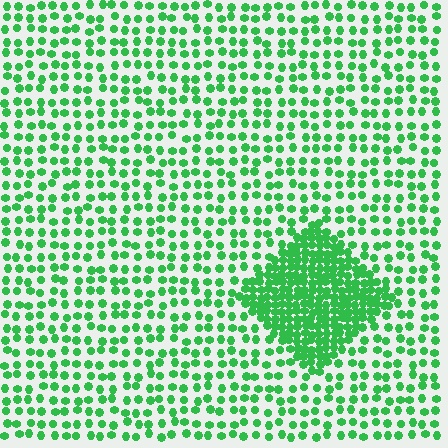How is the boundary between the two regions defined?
The boundary is defined by a change in element density (approximately 2.6x ratio). All elements are the same color, size, and shape.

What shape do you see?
I see a diamond.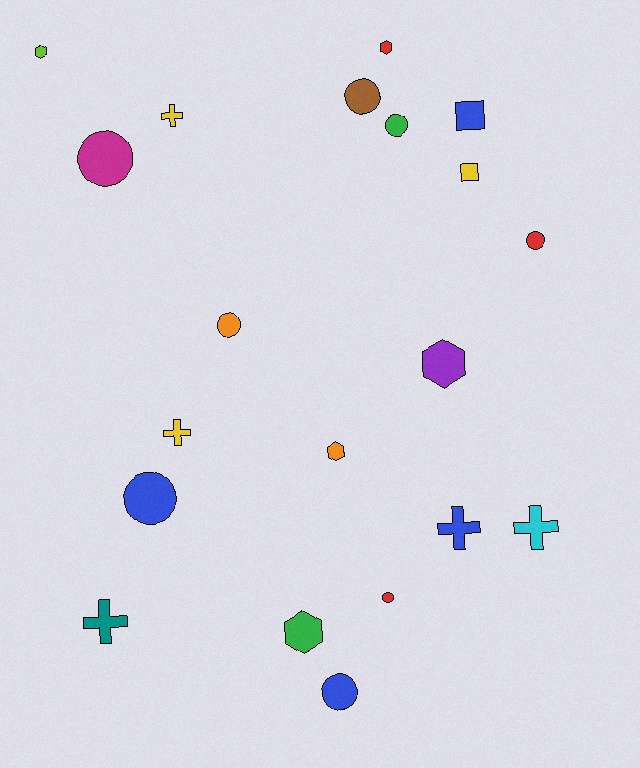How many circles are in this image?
There are 8 circles.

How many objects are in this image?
There are 20 objects.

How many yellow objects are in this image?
There are 3 yellow objects.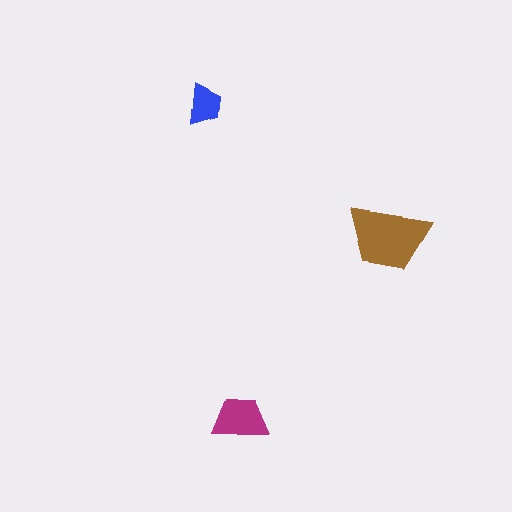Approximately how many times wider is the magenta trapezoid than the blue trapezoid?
About 1.5 times wider.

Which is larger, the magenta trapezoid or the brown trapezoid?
The brown one.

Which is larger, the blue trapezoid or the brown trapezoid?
The brown one.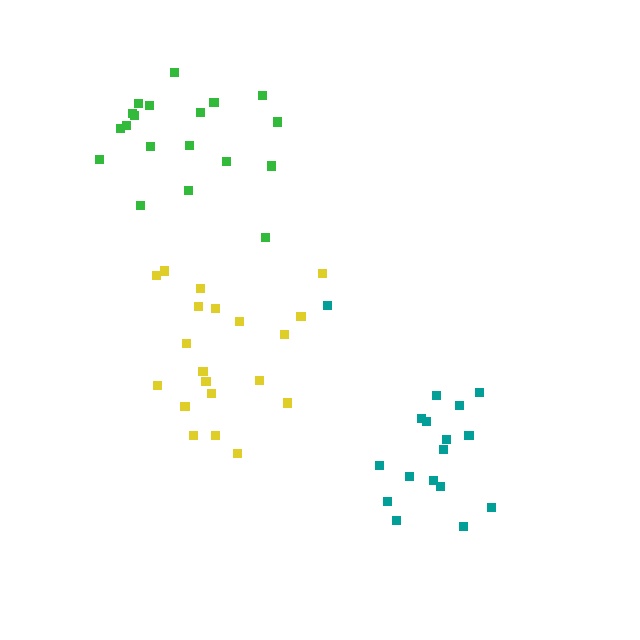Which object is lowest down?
The teal cluster is bottommost.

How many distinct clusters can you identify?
There are 3 distinct clusters.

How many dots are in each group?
Group 1: 17 dots, Group 2: 20 dots, Group 3: 19 dots (56 total).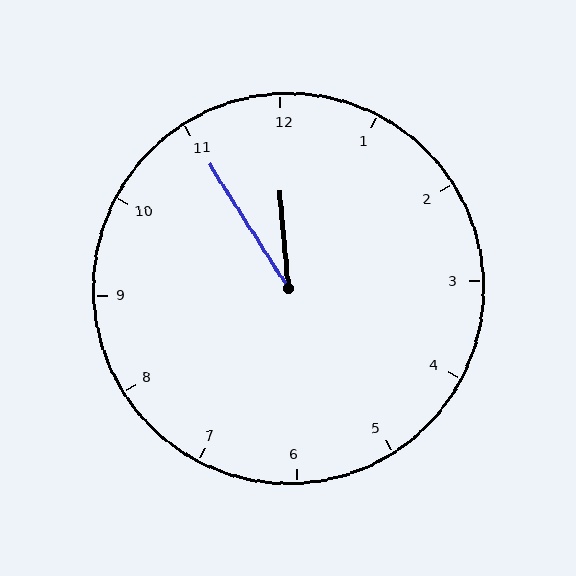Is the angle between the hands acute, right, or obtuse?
It is acute.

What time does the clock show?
11:55.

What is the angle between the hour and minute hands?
Approximately 28 degrees.